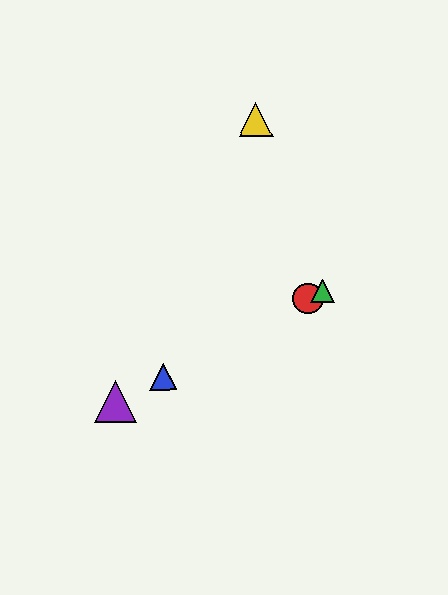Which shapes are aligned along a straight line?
The red circle, the blue triangle, the green triangle, the purple triangle are aligned along a straight line.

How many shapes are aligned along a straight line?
4 shapes (the red circle, the blue triangle, the green triangle, the purple triangle) are aligned along a straight line.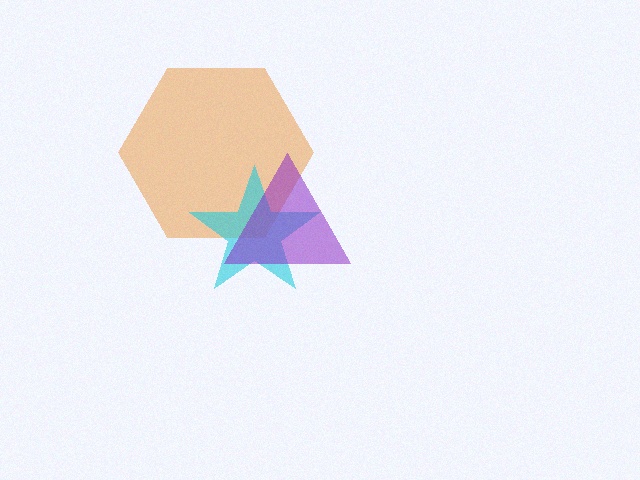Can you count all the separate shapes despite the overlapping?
Yes, there are 3 separate shapes.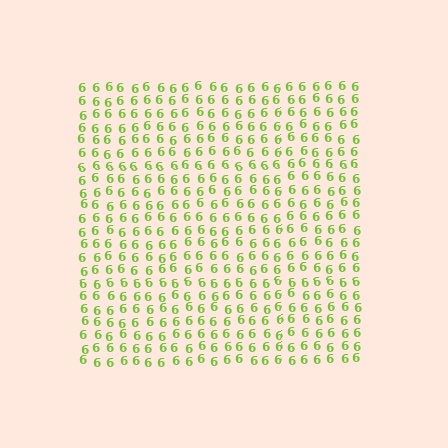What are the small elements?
The small elements are digit 6's.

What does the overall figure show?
The overall figure shows a square.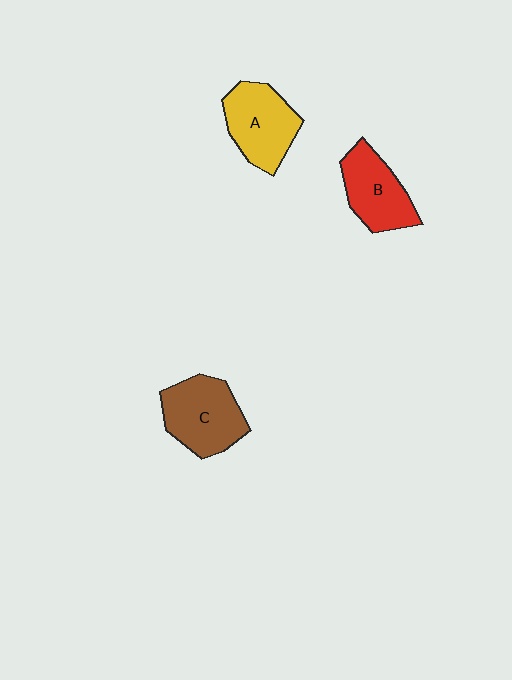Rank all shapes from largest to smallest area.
From largest to smallest: C (brown), A (yellow), B (red).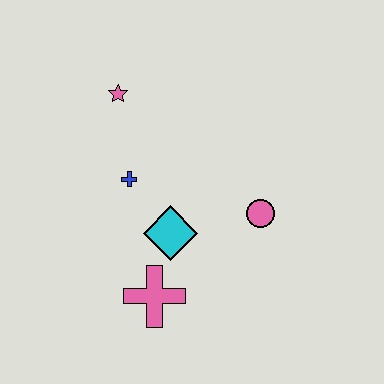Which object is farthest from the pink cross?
The pink star is farthest from the pink cross.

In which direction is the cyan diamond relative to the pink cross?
The cyan diamond is above the pink cross.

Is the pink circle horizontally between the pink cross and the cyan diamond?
No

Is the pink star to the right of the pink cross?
No